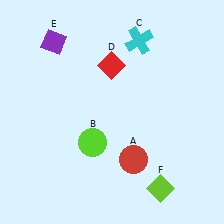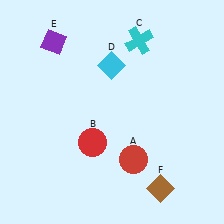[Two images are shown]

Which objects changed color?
B changed from lime to red. D changed from red to cyan. F changed from lime to brown.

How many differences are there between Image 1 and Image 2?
There are 3 differences between the two images.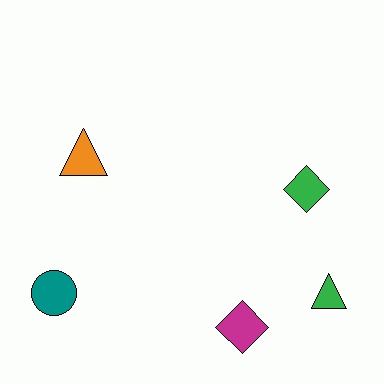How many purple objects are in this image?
There are no purple objects.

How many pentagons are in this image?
There are no pentagons.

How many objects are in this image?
There are 5 objects.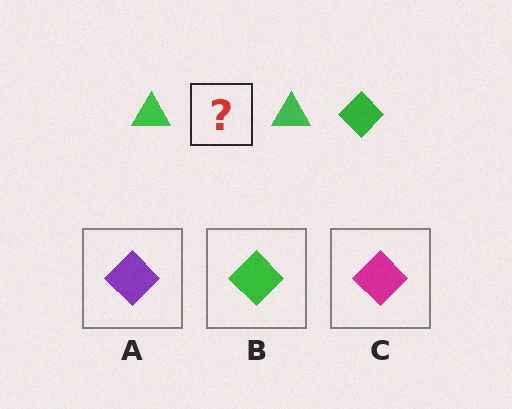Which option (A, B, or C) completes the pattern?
B.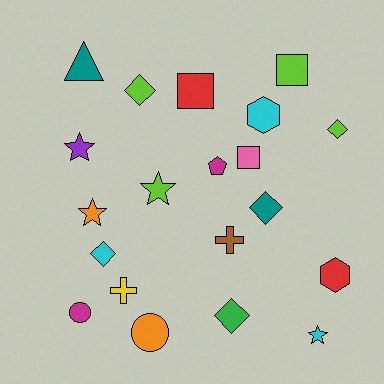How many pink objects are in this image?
There is 1 pink object.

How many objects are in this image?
There are 20 objects.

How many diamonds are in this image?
There are 5 diamonds.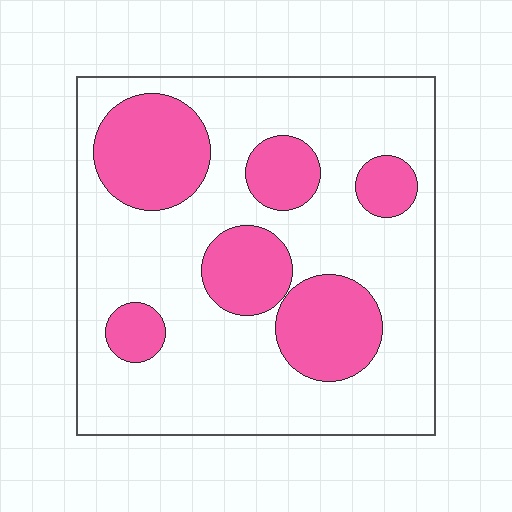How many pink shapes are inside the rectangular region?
6.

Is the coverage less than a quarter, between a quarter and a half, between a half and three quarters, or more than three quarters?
Between a quarter and a half.